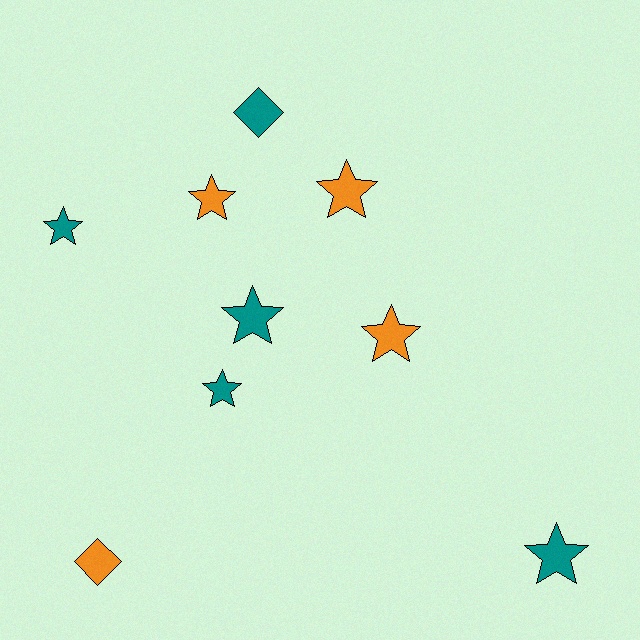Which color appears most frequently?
Teal, with 5 objects.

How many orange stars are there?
There are 3 orange stars.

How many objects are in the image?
There are 9 objects.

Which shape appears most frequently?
Star, with 7 objects.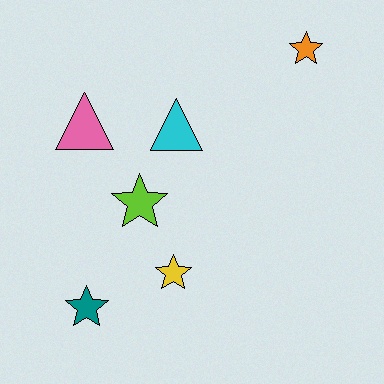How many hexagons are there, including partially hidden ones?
There are no hexagons.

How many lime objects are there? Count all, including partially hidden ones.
There is 1 lime object.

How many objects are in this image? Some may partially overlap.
There are 6 objects.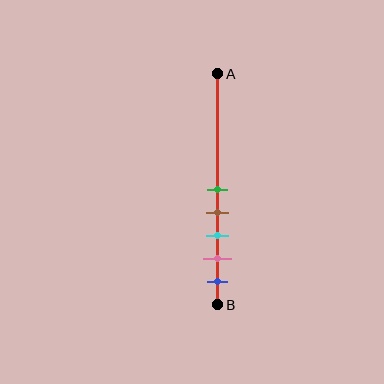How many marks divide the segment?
There are 5 marks dividing the segment.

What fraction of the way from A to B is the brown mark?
The brown mark is approximately 60% (0.6) of the way from A to B.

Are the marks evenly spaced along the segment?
Yes, the marks are approximately evenly spaced.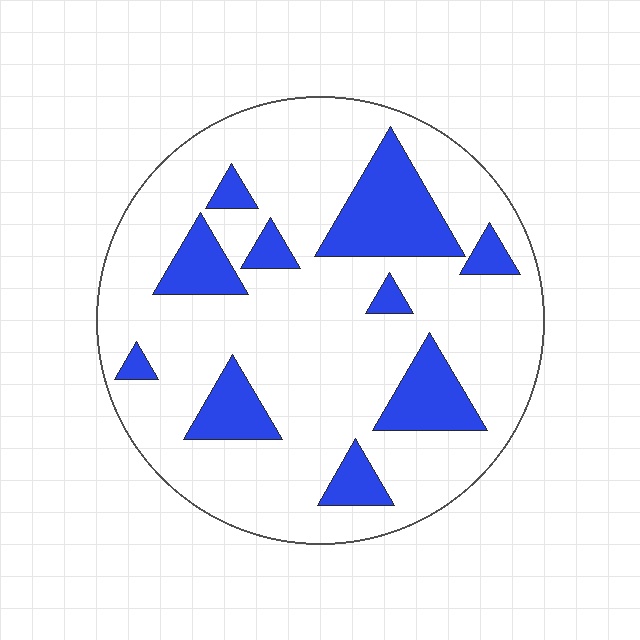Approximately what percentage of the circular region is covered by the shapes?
Approximately 20%.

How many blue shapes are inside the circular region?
10.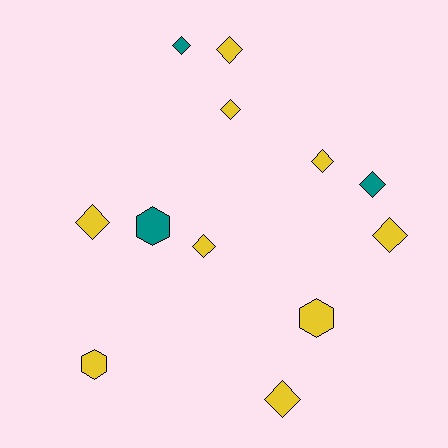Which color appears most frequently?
Yellow, with 9 objects.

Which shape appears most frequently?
Diamond, with 9 objects.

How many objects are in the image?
There are 12 objects.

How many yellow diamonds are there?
There are 7 yellow diamonds.